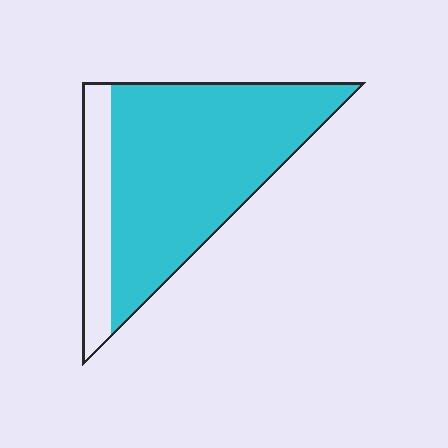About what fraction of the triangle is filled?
About four fifths (4/5).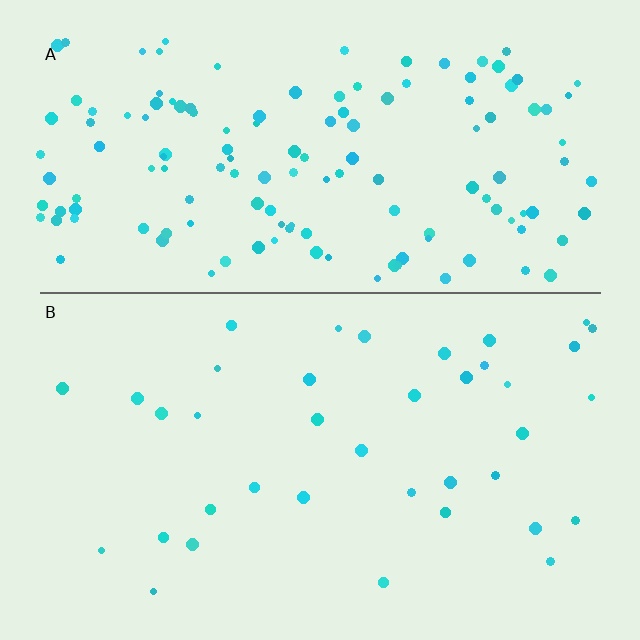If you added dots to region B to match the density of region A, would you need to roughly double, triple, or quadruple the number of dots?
Approximately quadruple.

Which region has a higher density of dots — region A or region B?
A (the top).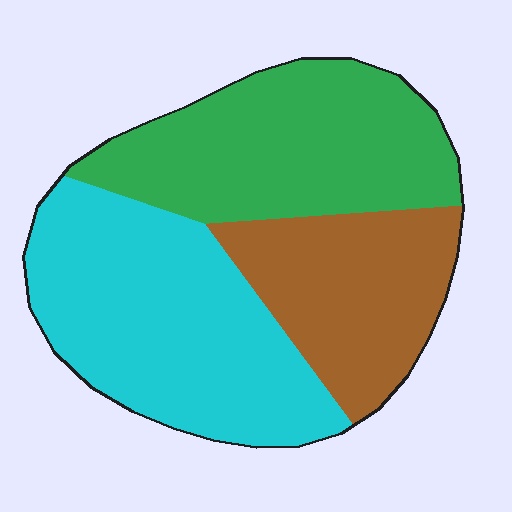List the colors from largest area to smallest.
From largest to smallest: cyan, green, brown.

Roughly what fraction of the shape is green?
Green covers roughly 35% of the shape.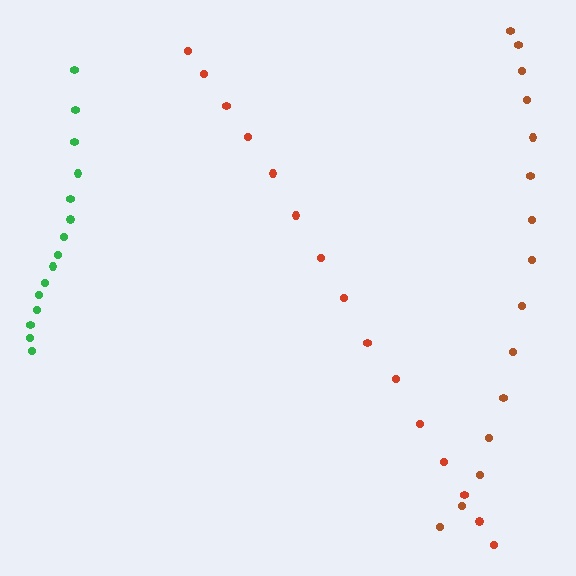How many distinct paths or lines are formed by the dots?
There are 3 distinct paths.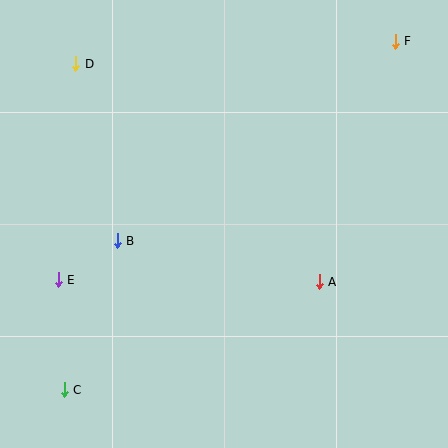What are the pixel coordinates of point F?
Point F is at (395, 41).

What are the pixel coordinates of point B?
Point B is at (117, 241).